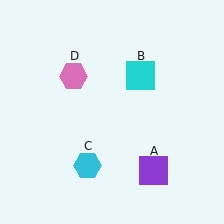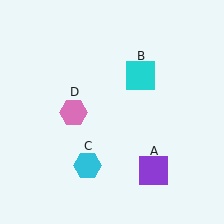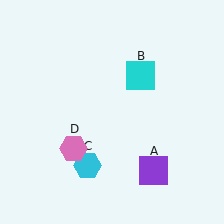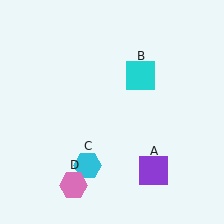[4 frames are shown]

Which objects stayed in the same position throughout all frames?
Purple square (object A) and cyan square (object B) and cyan hexagon (object C) remained stationary.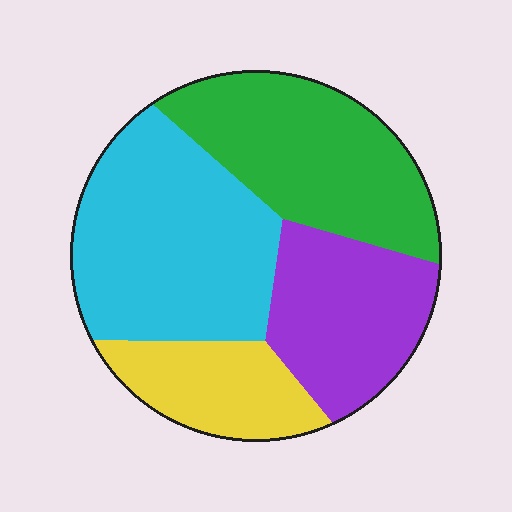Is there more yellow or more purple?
Purple.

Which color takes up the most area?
Cyan, at roughly 35%.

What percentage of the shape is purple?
Purple covers 22% of the shape.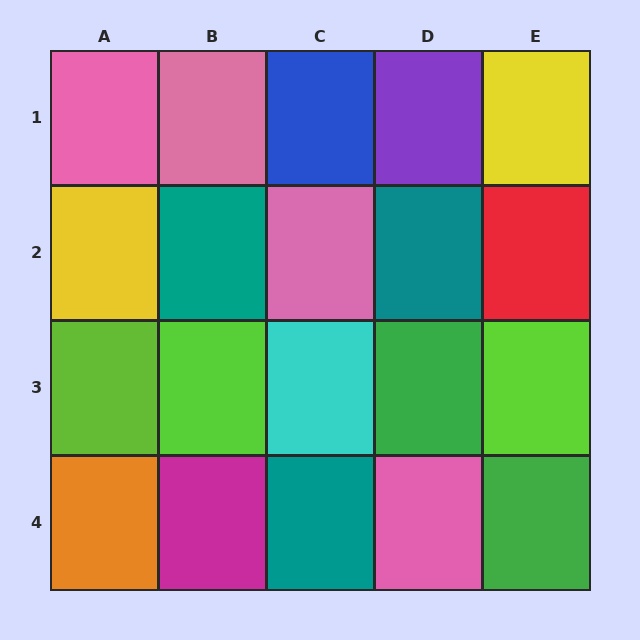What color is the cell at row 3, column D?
Green.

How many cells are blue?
1 cell is blue.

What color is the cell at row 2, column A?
Yellow.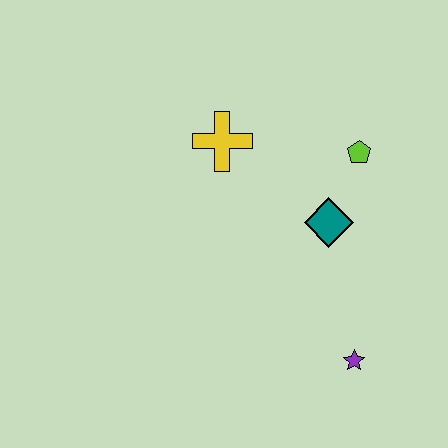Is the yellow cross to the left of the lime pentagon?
Yes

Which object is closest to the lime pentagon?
The teal diamond is closest to the lime pentagon.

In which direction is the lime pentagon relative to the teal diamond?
The lime pentagon is above the teal diamond.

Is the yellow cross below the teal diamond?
No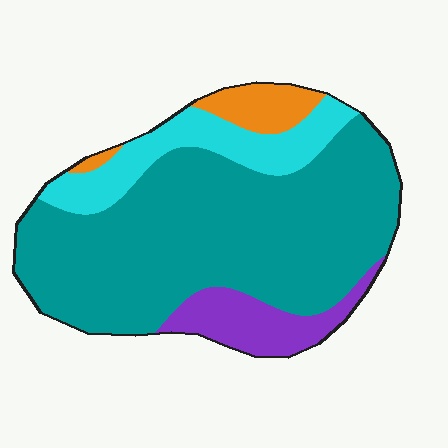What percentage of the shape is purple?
Purple takes up less than a quarter of the shape.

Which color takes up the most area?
Teal, at roughly 65%.